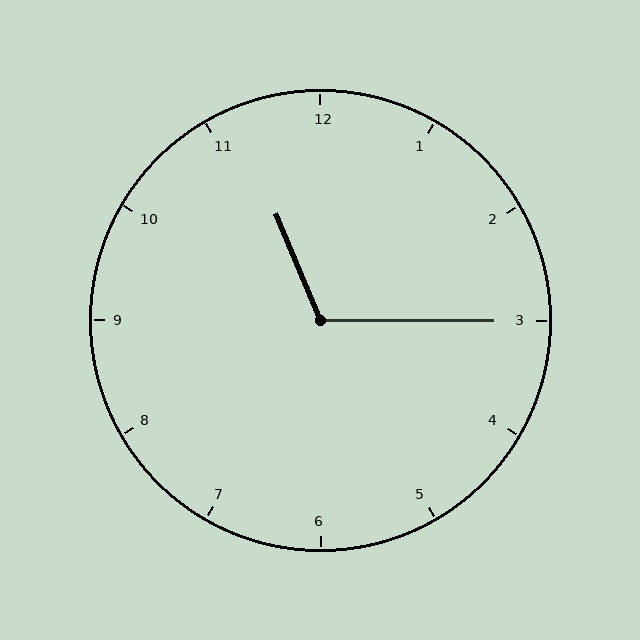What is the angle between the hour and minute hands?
Approximately 112 degrees.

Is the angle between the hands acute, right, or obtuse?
It is obtuse.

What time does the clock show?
11:15.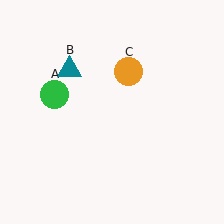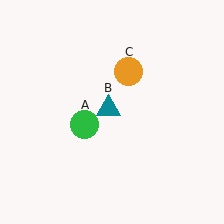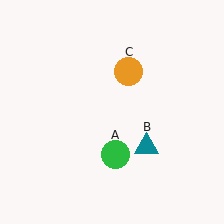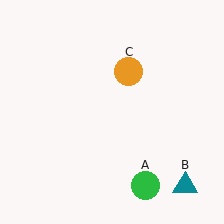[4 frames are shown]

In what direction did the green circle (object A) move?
The green circle (object A) moved down and to the right.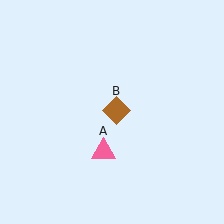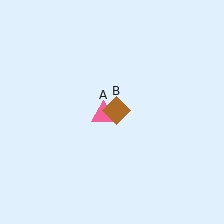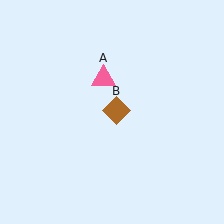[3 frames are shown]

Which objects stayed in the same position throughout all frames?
Brown diamond (object B) remained stationary.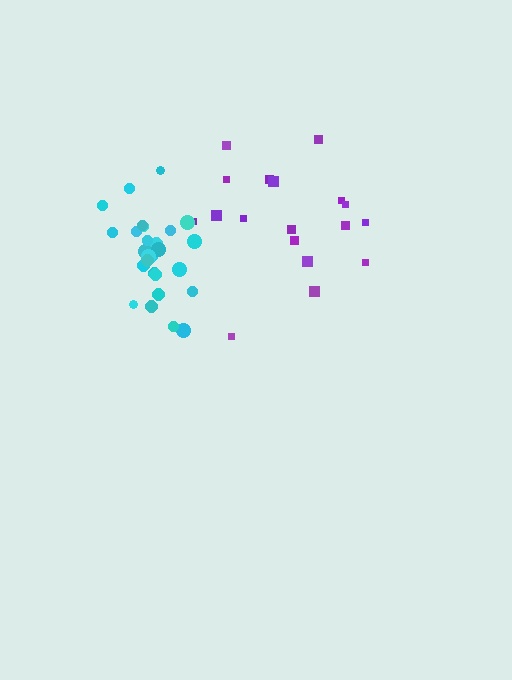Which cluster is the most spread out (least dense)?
Purple.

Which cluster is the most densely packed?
Cyan.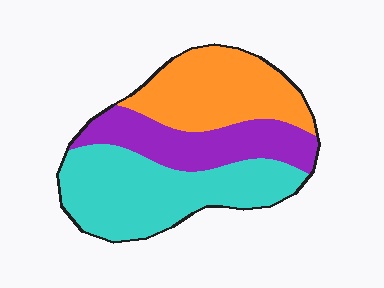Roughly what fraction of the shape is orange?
Orange takes up about one third (1/3) of the shape.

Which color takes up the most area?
Cyan, at roughly 40%.